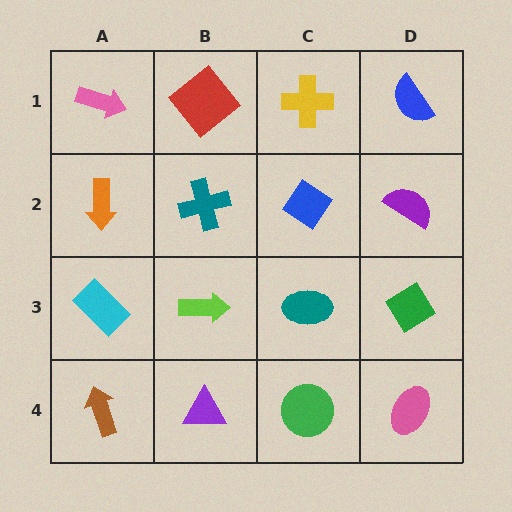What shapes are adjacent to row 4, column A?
A cyan rectangle (row 3, column A), a purple triangle (row 4, column B).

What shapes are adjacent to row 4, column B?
A lime arrow (row 3, column B), a brown arrow (row 4, column A), a green circle (row 4, column C).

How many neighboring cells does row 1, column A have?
2.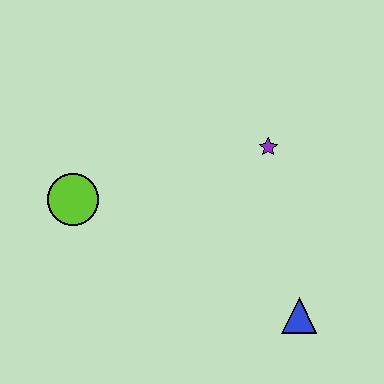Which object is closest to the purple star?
The blue triangle is closest to the purple star.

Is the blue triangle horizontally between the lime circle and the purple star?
No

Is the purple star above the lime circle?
Yes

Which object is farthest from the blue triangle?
The lime circle is farthest from the blue triangle.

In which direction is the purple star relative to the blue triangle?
The purple star is above the blue triangle.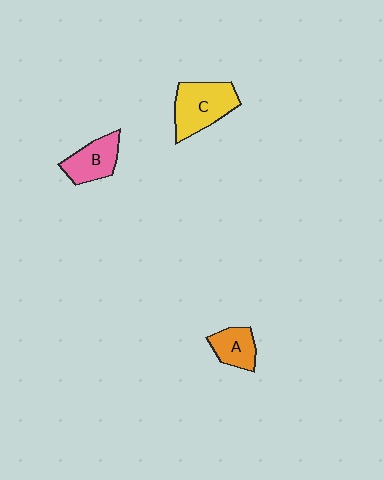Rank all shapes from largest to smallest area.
From largest to smallest: C (yellow), B (pink), A (orange).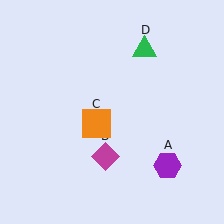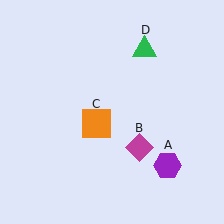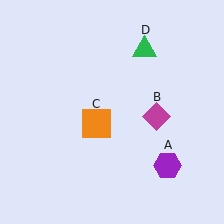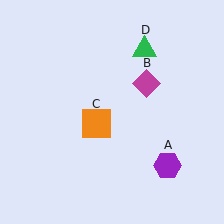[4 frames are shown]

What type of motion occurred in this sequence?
The magenta diamond (object B) rotated counterclockwise around the center of the scene.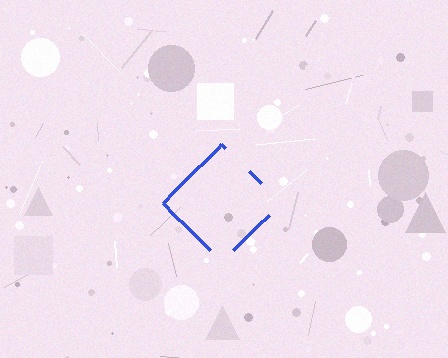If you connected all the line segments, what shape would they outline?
They would outline a diamond.